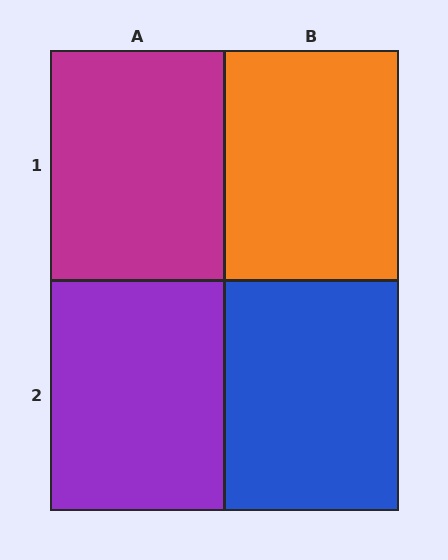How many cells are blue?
1 cell is blue.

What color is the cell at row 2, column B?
Blue.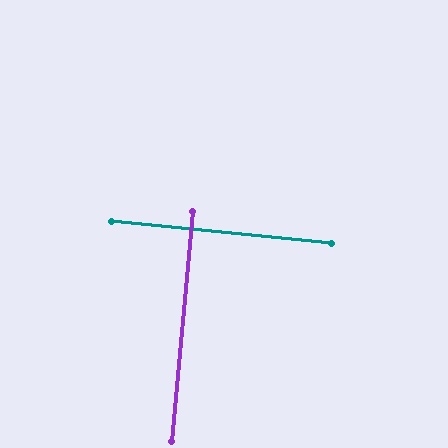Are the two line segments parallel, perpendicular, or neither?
Perpendicular — they meet at approximately 89°.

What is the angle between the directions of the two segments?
Approximately 89 degrees.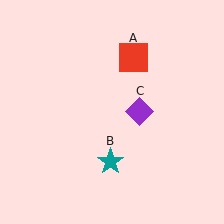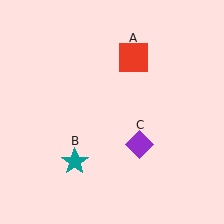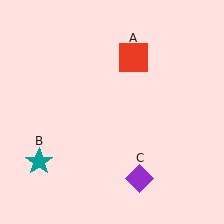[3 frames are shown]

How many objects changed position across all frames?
2 objects changed position: teal star (object B), purple diamond (object C).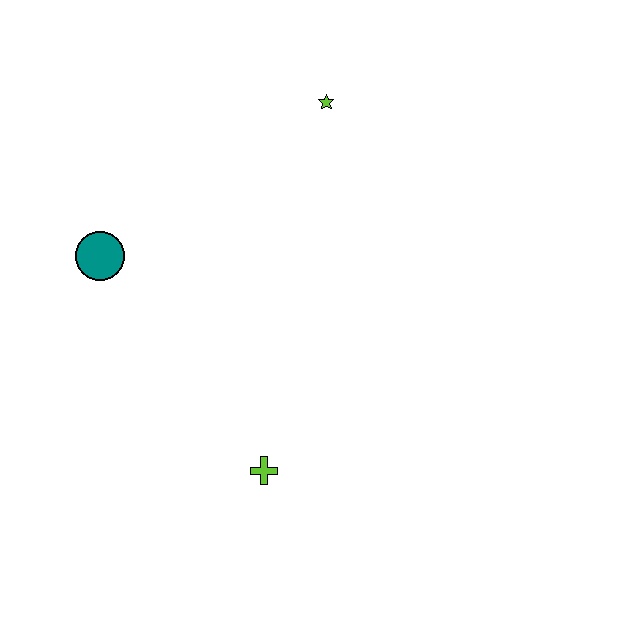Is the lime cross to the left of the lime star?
Yes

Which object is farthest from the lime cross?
The lime star is farthest from the lime cross.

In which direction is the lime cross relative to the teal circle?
The lime cross is below the teal circle.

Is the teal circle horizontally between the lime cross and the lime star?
No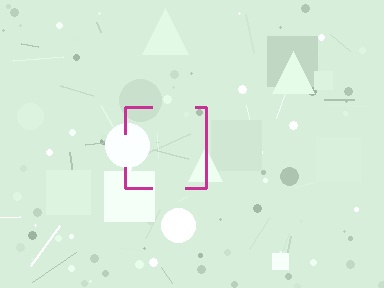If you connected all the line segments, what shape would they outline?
They would outline a square.